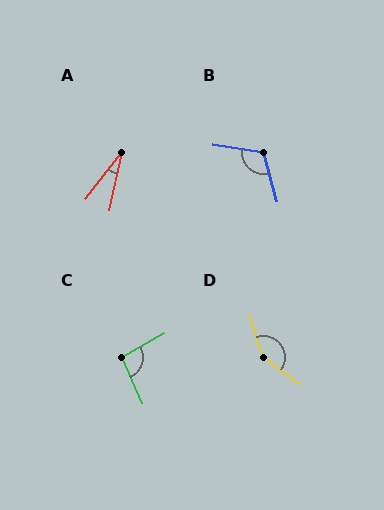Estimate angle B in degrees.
Approximately 114 degrees.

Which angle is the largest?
D, at approximately 143 degrees.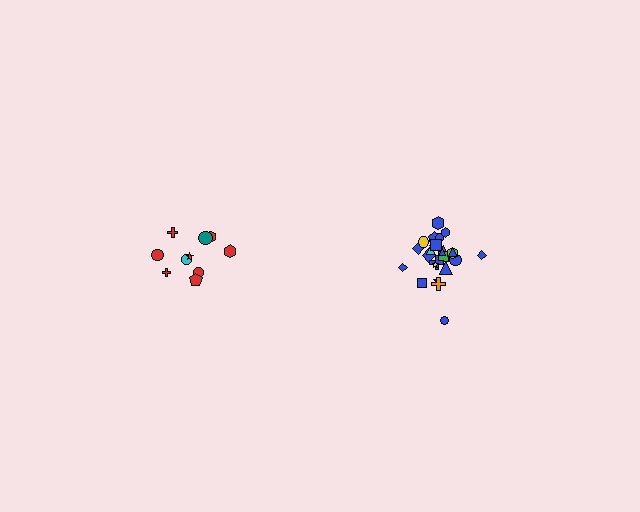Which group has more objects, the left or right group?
The right group.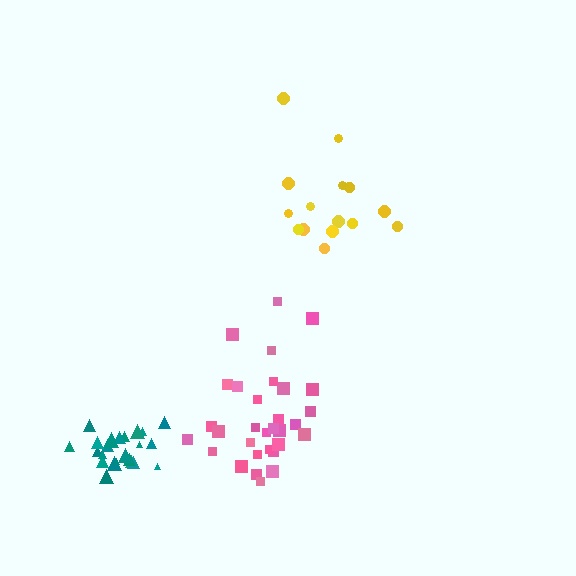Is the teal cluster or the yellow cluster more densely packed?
Teal.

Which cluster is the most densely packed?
Teal.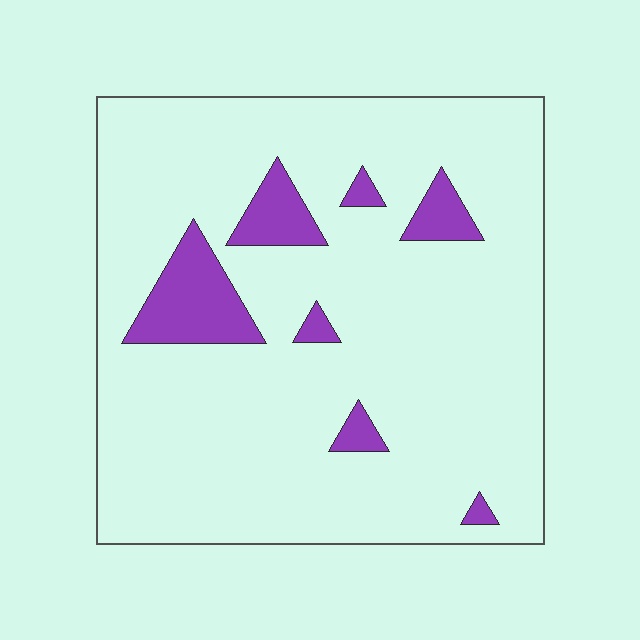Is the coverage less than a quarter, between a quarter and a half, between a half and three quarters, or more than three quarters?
Less than a quarter.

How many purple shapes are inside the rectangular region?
7.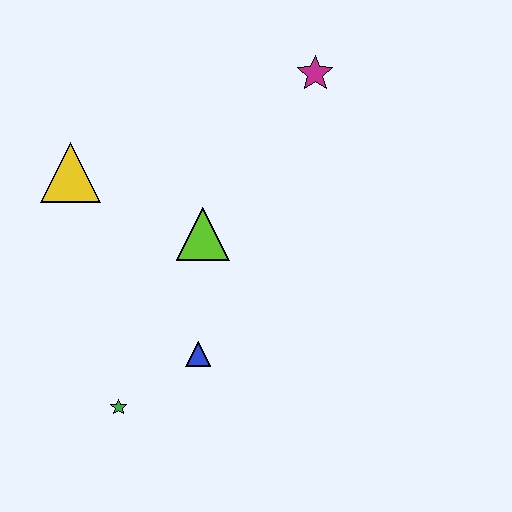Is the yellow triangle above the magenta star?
No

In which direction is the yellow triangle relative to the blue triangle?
The yellow triangle is above the blue triangle.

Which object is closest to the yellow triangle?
The lime triangle is closest to the yellow triangle.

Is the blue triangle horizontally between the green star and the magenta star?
Yes